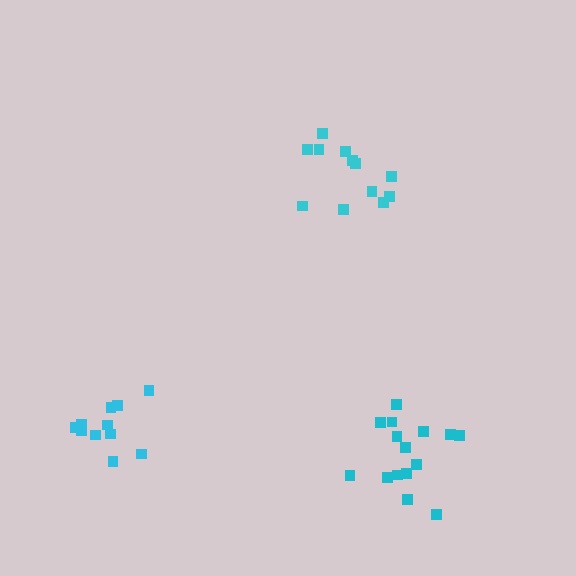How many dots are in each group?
Group 1: 15 dots, Group 2: 11 dots, Group 3: 12 dots (38 total).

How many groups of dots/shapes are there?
There are 3 groups.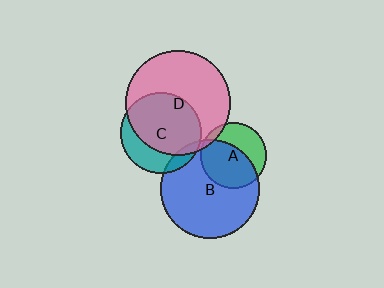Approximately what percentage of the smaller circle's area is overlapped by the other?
Approximately 70%.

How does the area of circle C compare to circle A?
Approximately 1.5 times.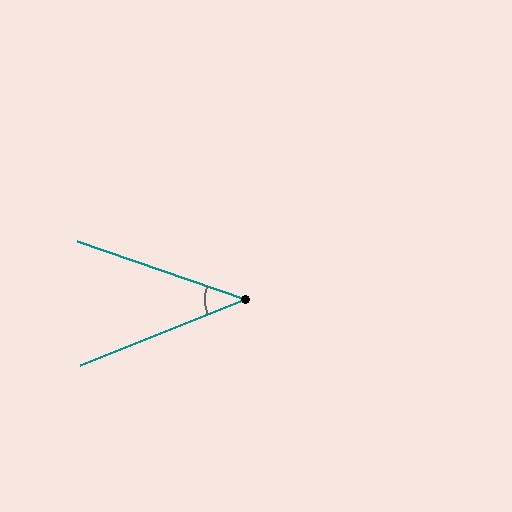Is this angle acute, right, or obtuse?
It is acute.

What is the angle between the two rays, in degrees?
Approximately 41 degrees.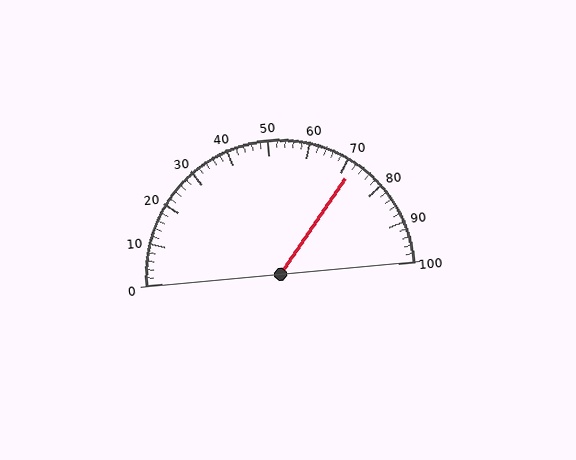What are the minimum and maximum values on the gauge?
The gauge ranges from 0 to 100.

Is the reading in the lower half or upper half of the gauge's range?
The reading is in the upper half of the range (0 to 100).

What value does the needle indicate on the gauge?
The needle indicates approximately 72.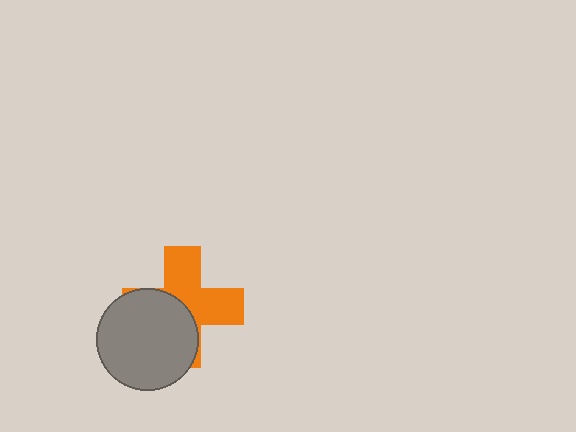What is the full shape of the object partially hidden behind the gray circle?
The partially hidden object is an orange cross.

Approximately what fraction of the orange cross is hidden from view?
Roughly 47% of the orange cross is hidden behind the gray circle.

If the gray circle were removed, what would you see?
You would see the complete orange cross.